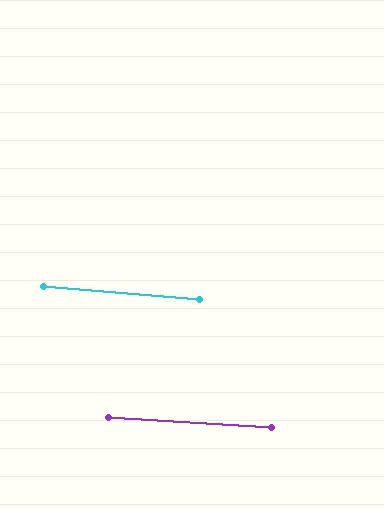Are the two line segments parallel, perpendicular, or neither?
Parallel — their directions differ by only 1.3°.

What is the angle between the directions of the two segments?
Approximately 1 degree.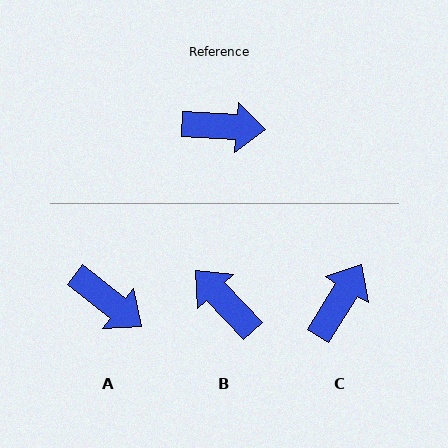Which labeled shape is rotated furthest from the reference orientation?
B, about 137 degrees away.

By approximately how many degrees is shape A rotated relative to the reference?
Approximately 34 degrees clockwise.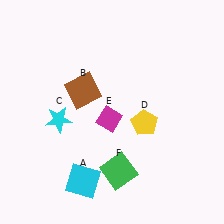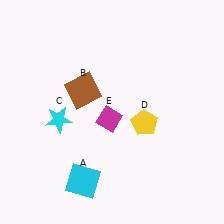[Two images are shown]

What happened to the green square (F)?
The green square (F) was removed in Image 2. It was in the bottom-right area of Image 1.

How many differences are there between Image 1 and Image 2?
There is 1 difference between the two images.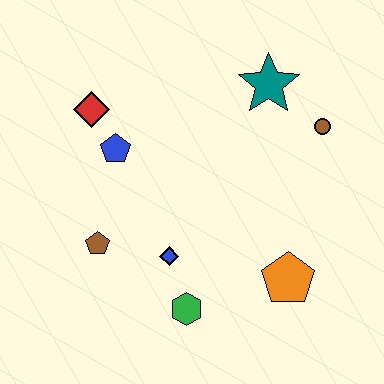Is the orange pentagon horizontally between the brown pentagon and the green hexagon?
No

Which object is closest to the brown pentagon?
The blue diamond is closest to the brown pentagon.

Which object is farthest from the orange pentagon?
The red diamond is farthest from the orange pentagon.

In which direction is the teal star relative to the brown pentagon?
The teal star is to the right of the brown pentagon.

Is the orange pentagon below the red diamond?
Yes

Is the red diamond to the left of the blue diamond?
Yes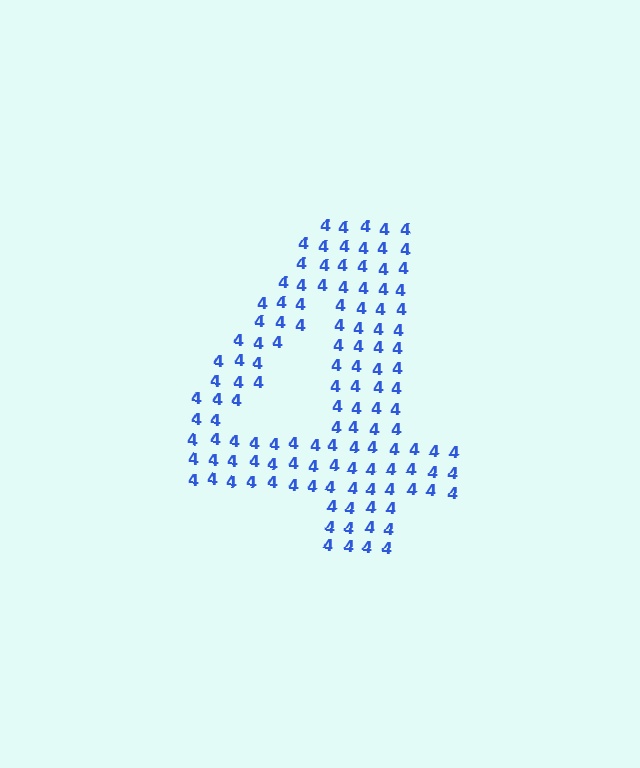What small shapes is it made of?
It is made of small digit 4's.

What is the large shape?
The large shape is the digit 4.